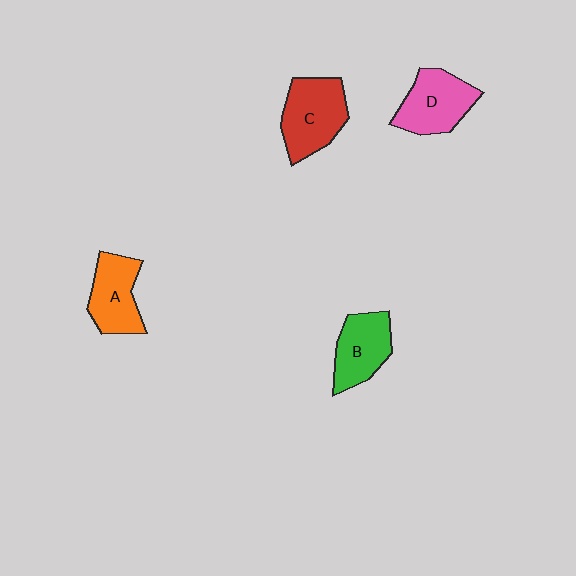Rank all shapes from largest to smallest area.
From largest to smallest: C (red), D (pink), A (orange), B (green).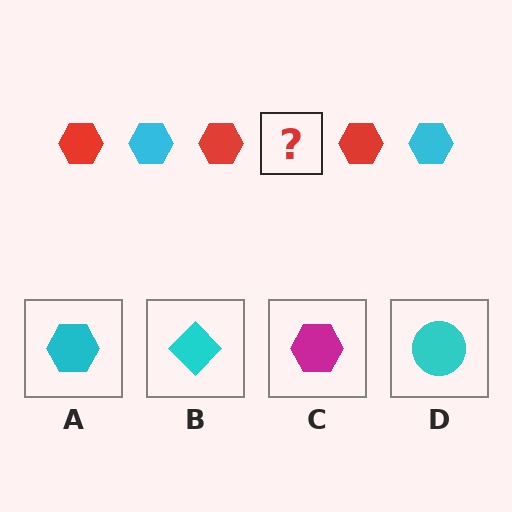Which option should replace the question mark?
Option A.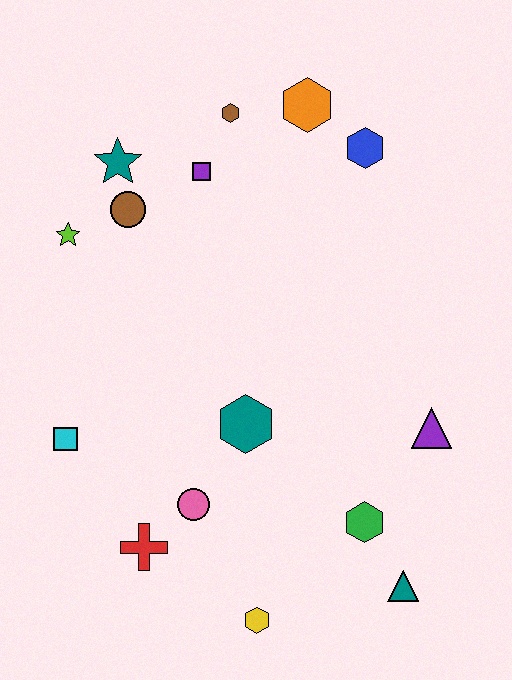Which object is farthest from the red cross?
The orange hexagon is farthest from the red cross.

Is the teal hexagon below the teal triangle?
No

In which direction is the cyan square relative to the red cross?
The cyan square is above the red cross.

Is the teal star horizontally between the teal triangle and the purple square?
No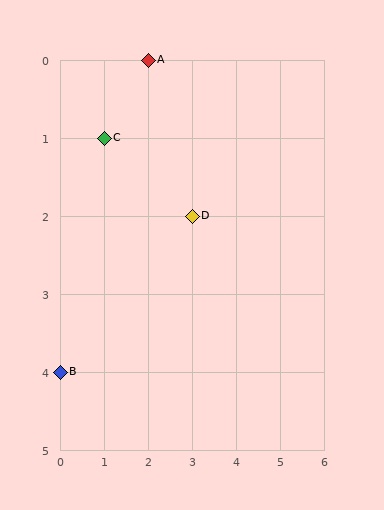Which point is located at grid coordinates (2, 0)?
Point A is at (2, 0).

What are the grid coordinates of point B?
Point B is at grid coordinates (0, 4).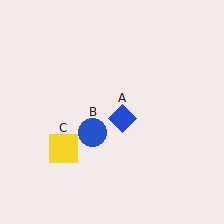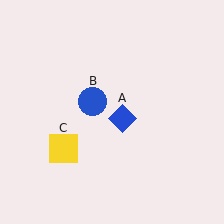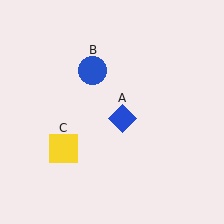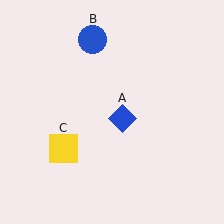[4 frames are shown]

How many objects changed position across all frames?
1 object changed position: blue circle (object B).